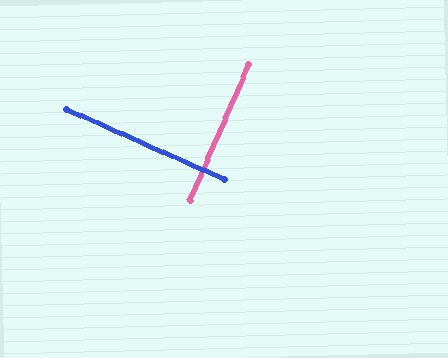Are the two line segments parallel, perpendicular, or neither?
Perpendicular — they meet at approximately 90°.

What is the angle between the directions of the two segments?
Approximately 90 degrees.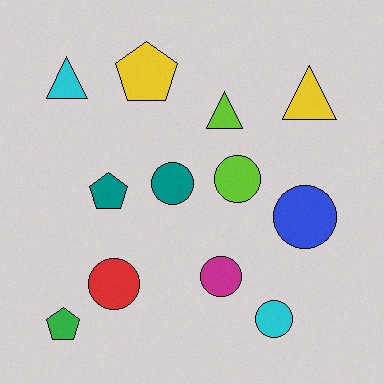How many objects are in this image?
There are 12 objects.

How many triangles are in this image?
There are 3 triangles.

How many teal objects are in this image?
There are 2 teal objects.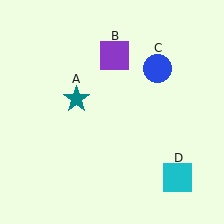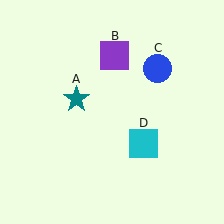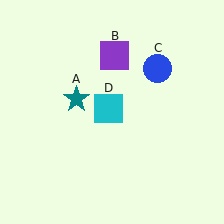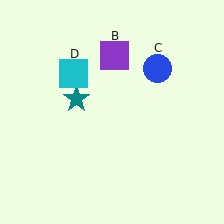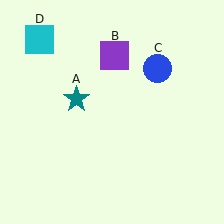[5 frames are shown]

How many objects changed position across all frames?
1 object changed position: cyan square (object D).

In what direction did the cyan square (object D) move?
The cyan square (object D) moved up and to the left.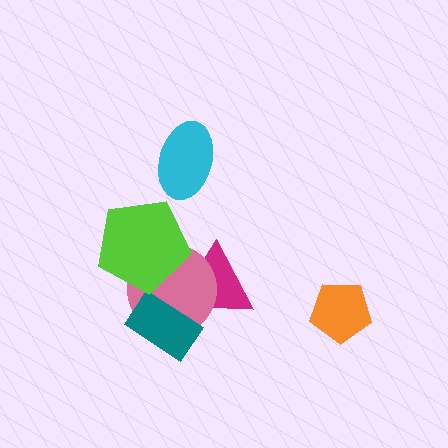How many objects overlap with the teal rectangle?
2 objects overlap with the teal rectangle.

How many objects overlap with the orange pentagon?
0 objects overlap with the orange pentagon.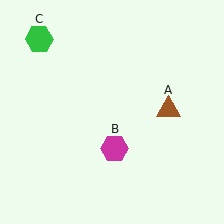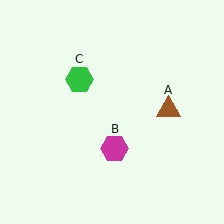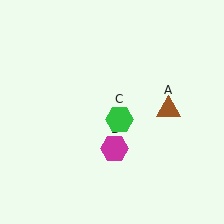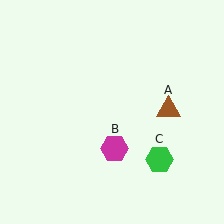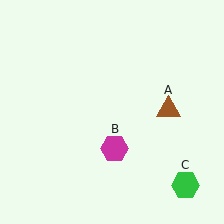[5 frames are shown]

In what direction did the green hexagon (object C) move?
The green hexagon (object C) moved down and to the right.